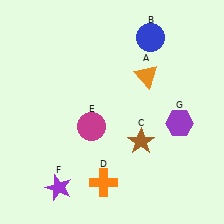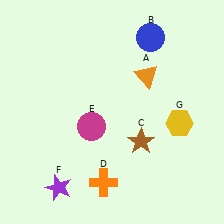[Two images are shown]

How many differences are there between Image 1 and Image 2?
There is 1 difference between the two images.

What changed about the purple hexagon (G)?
In Image 1, G is purple. In Image 2, it changed to yellow.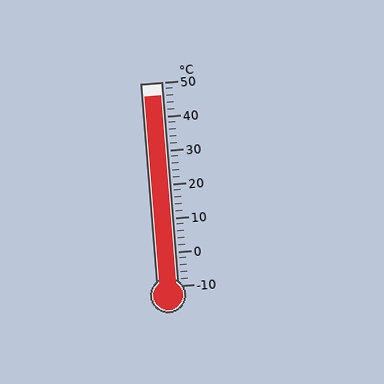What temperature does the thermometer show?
The thermometer shows approximately 46°C.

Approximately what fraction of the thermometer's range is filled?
The thermometer is filled to approximately 95% of its range.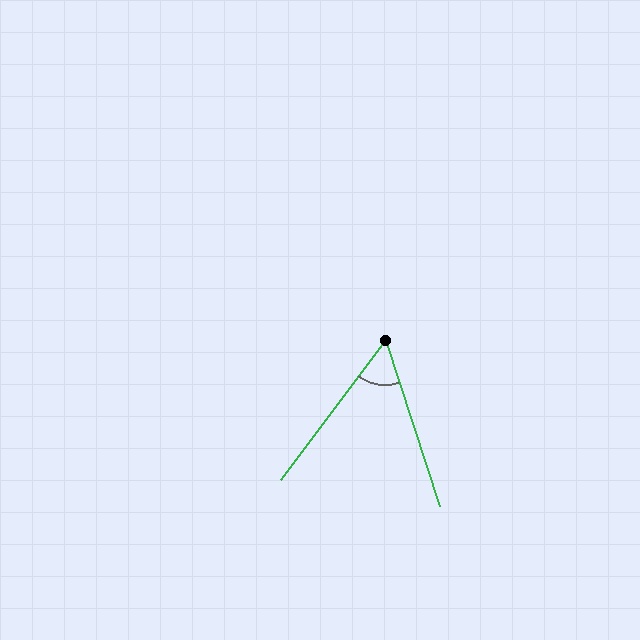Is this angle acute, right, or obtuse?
It is acute.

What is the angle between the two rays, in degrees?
Approximately 55 degrees.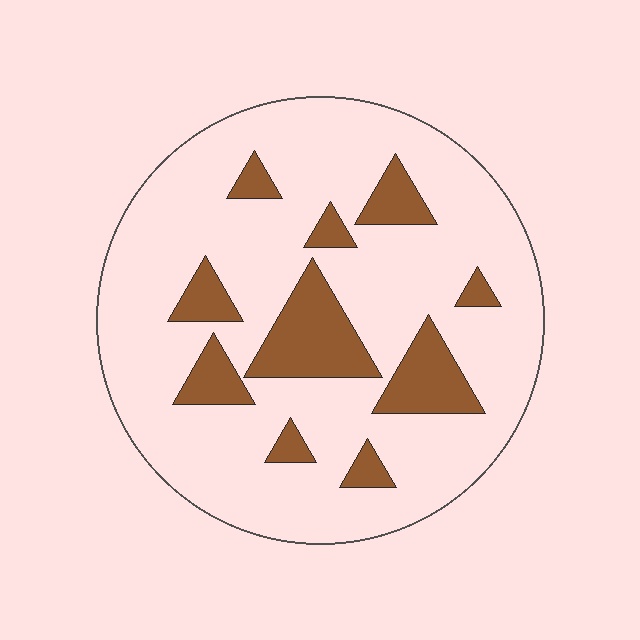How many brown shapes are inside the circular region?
10.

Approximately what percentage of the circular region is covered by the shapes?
Approximately 20%.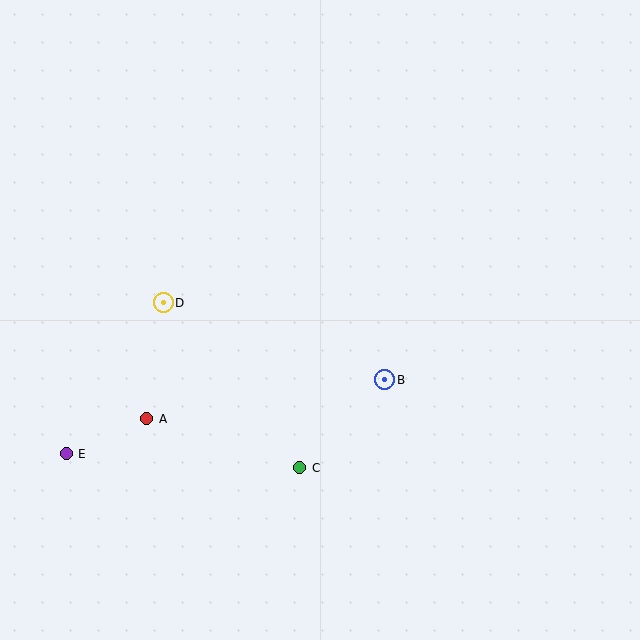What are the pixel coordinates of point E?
Point E is at (66, 454).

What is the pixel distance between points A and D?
The distance between A and D is 117 pixels.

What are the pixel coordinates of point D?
Point D is at (163, 303).